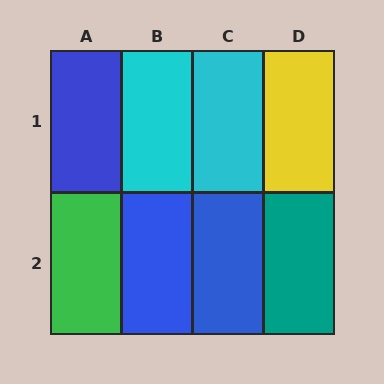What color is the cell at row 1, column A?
Blue.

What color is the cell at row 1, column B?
Cyan.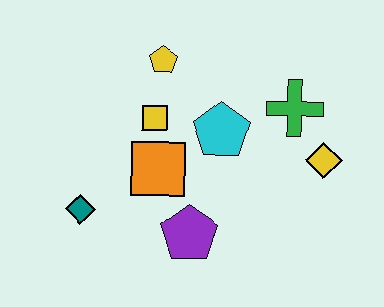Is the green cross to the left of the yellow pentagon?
No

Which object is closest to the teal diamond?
The orange square is closest to the teal diamond.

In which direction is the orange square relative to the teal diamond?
The orange square is to the right of the teal diamond.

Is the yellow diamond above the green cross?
No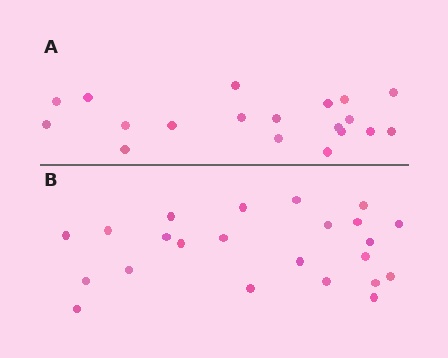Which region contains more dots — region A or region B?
Region B (the bottom region) has more dots.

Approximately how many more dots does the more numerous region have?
Region B has about 4 more dots than region A.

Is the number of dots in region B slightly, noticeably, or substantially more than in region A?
Region B has only slightly more — the two regions are fairly close. The ratio is roughly 1.2 to 1.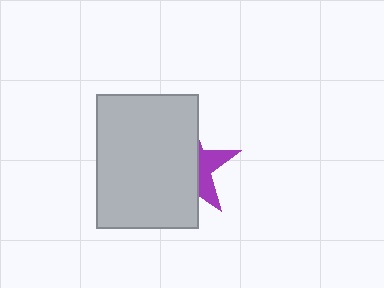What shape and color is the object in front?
The object in front is a light gray rectangle.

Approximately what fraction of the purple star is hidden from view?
Roughly 68% of the purple star is hidden behind the light gray rectangle.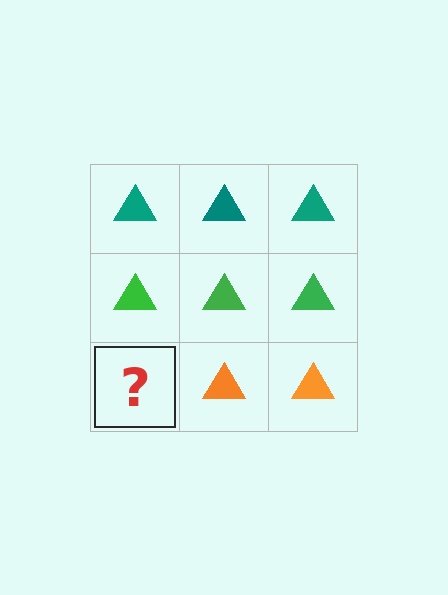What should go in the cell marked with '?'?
The missing cell should contain an orange triangle.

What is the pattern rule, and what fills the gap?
The rule is that each row has a consistent color. The gap should be filled with an orange triangle.